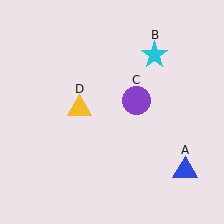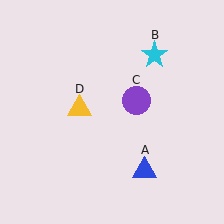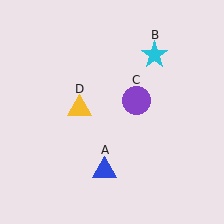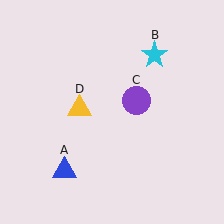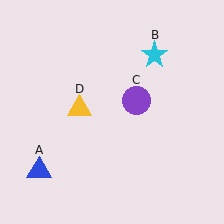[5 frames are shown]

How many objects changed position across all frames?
1 object changed position: blue triangle (object A).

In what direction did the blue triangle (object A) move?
The blue triangle (object A) moved left.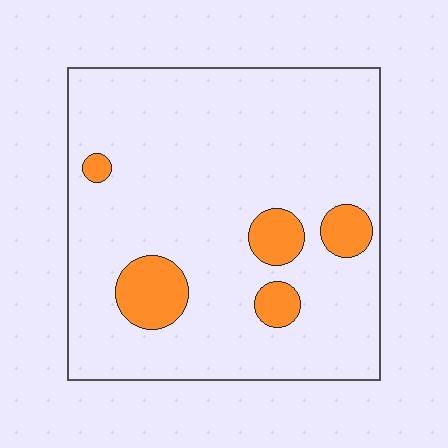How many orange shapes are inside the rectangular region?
5.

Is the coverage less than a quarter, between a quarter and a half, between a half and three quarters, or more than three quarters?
Less than a quarter.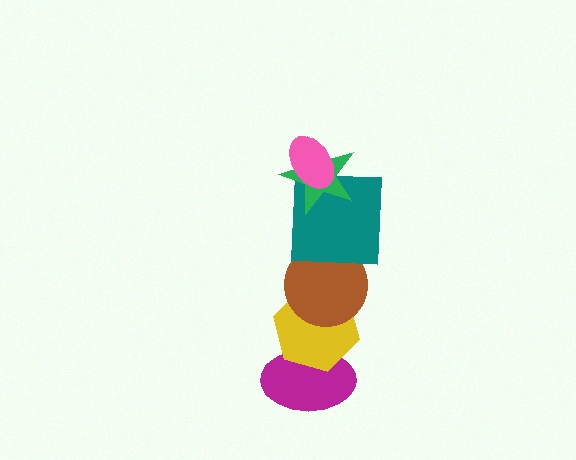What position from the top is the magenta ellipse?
The magenta ellipse is 6th from the top.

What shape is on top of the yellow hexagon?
The brown circle is on top of the yellow hexagon.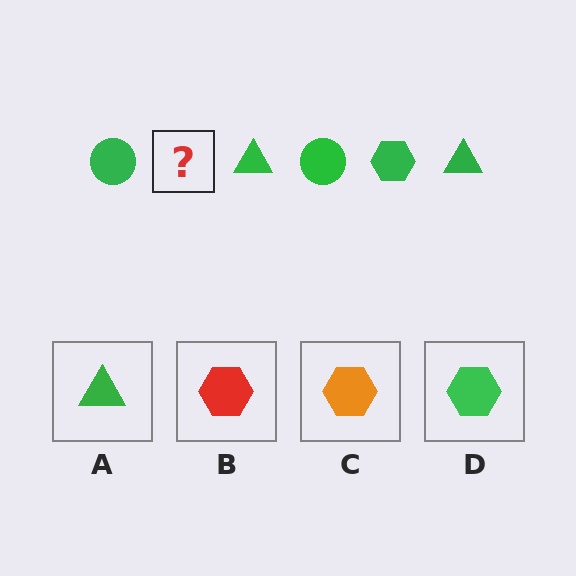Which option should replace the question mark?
Option D.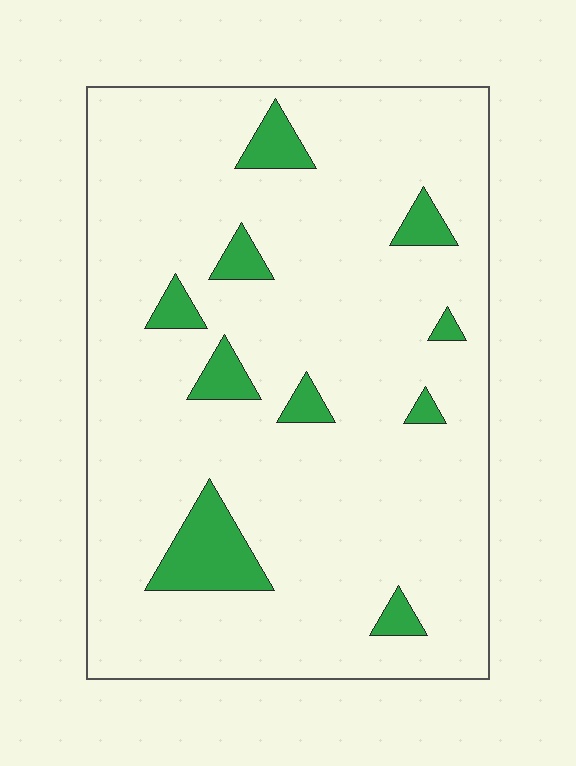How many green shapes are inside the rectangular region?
10.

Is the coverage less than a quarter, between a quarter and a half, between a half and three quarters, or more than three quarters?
Less than a quarter.